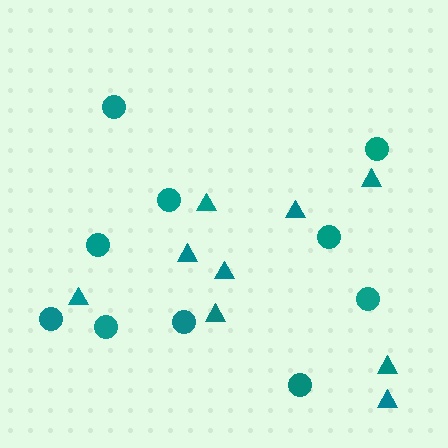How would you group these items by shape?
There are 2 groups: one group of circles (10) and one group of triangles (9).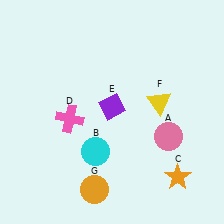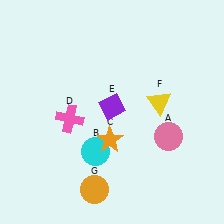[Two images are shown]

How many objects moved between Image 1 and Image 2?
1 object moved between the two images.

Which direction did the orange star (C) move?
The orange star (C) moved left.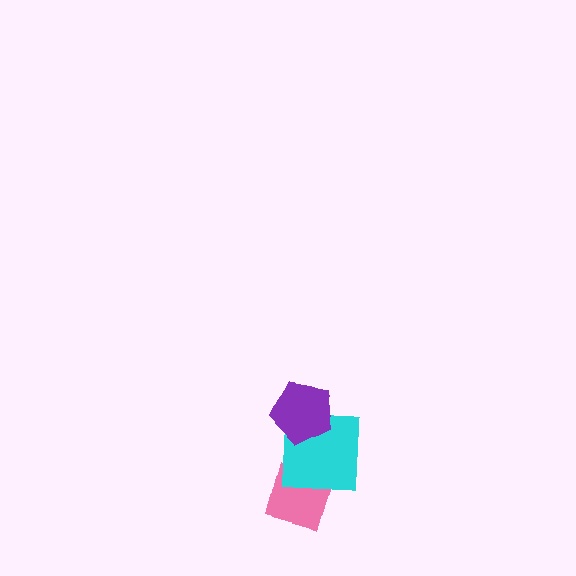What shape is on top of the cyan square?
The purple pentagon is on top of the cyan square.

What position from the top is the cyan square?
The cyan square is 2nd from the top.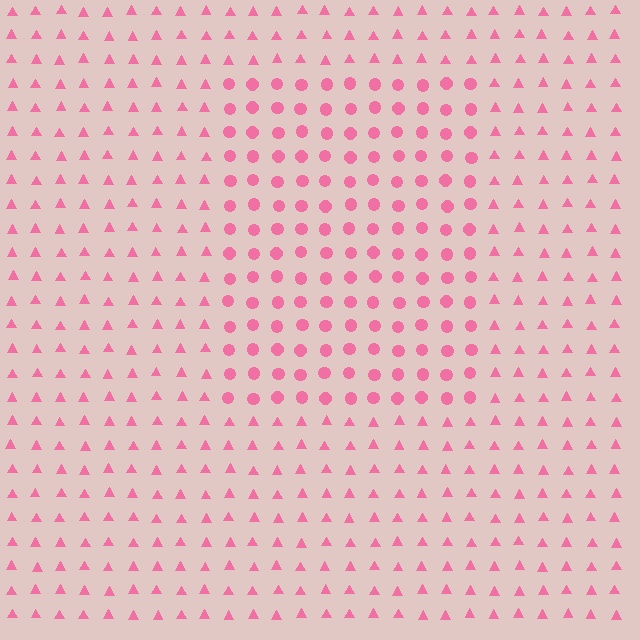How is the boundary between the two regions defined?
The boundary is defined by a change in element shape: circles inside vs. triangles outside. All elements share the same color and spacing.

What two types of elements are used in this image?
The image uses circles inside the rectangle region and triangles outside it.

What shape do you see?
I see a rectangle.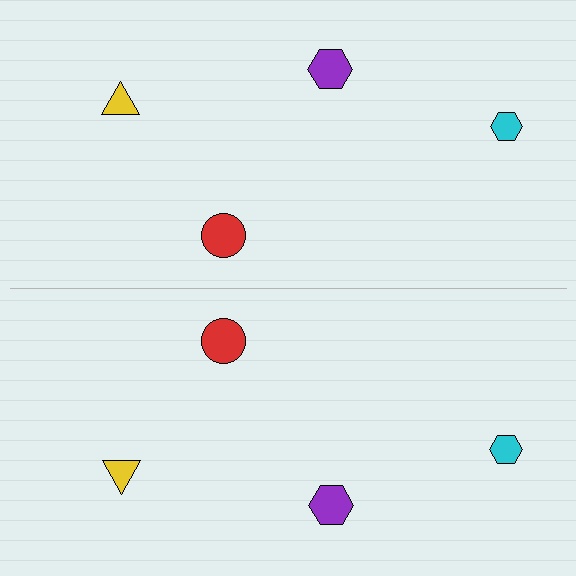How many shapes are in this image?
There are 8 shapes in this image.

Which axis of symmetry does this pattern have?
The pattern has a horizontal axis of symmetry running through the center of the image.